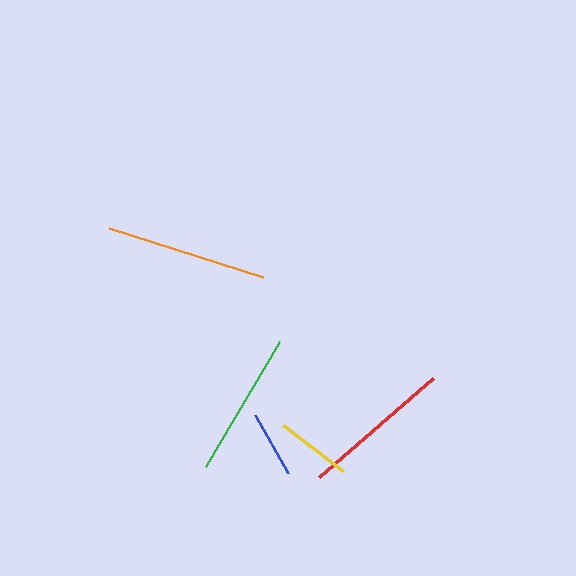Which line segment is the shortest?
The blue line is the shortest at approximately 67 pixels.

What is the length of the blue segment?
The blue segment is approximately 67 pixels long.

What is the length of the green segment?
The green segment is approximately 146 pixels long.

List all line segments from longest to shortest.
From longest to shortest: orange, red, green, yellow, blue.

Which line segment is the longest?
The orange line is the longest at approximately 161 pixels.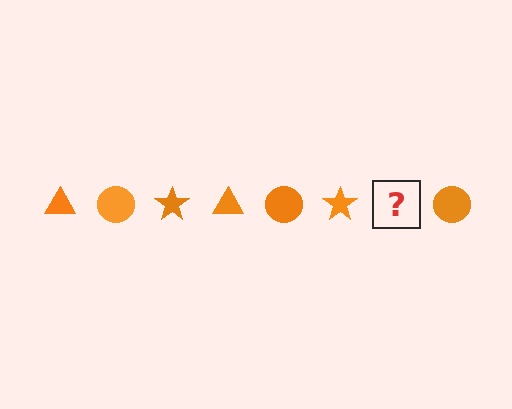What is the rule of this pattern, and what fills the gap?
The rule is that the pattern cycles through triangle, circle, star shapes in orange. The gap should be filled with an orange triangle.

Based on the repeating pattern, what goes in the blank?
The blank should be an orange triangle.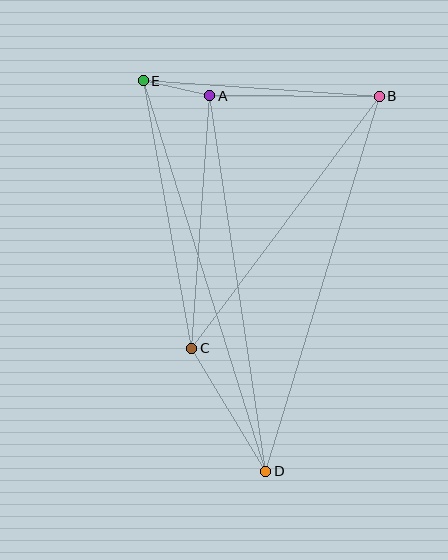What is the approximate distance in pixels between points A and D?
The distance between A and D is approximately 380 pixels.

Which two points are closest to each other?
Points A and E are closest to each other.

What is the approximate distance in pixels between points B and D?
The distance between B and D is approximately 392 pixels.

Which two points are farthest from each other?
Points D and E are farthest from each other.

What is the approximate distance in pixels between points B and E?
The distance between B and E is approximately 236 pixels.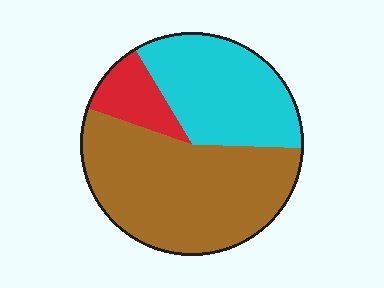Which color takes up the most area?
Brown, at roughly 55%.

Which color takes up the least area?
Red, at roughly 10%.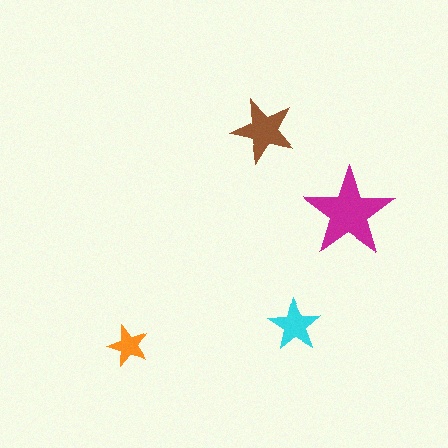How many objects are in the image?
There are 4 objects in the image.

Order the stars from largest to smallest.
the magenta one, the brown one, the cyan one, the orange one.